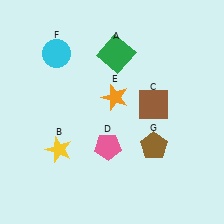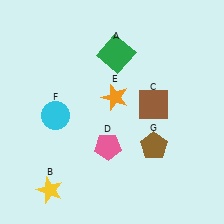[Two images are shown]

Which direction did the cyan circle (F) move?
The cyan circle (F) moved down.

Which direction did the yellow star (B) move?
The yellow star (B) moved down.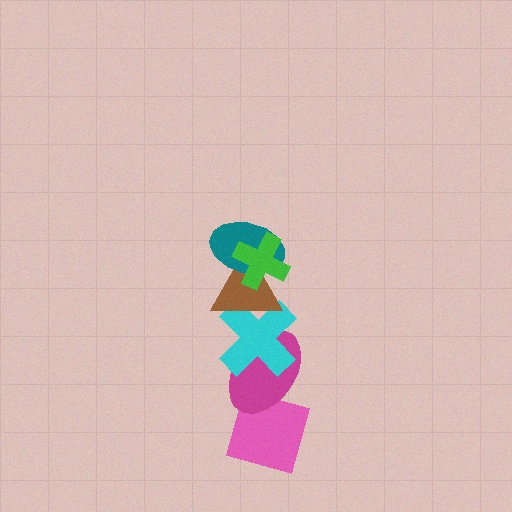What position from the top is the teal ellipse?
The teal ellipse is 2nd from the top.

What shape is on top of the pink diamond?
The magenta ellipse is on top of the pink diamond.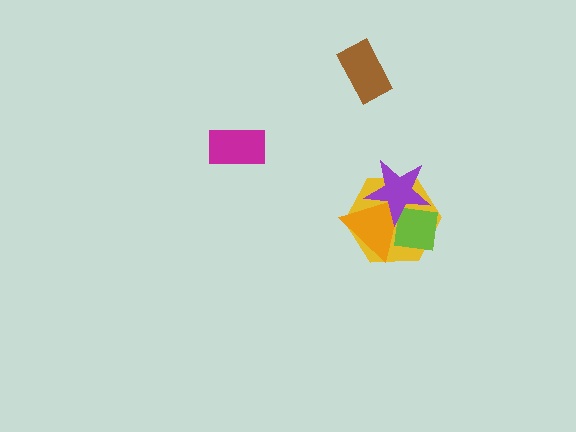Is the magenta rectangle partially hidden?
No, no other shape covers it.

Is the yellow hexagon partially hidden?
Yes, it is partially covered by another shape.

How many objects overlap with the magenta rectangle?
0 objects overlap with the magenta rectangle.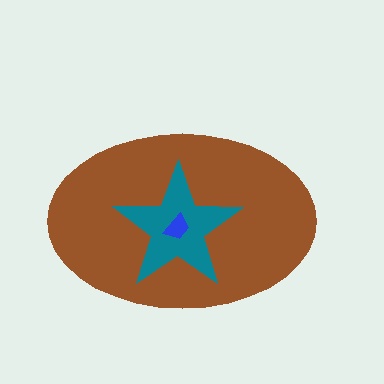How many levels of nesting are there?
3.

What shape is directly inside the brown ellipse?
The teal star.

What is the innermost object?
The blue trapezoid.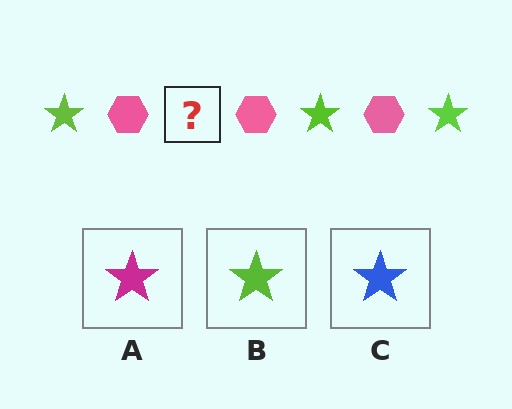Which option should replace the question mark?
Option B.